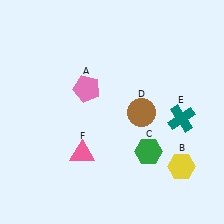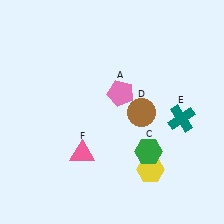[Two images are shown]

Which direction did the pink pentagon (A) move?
The pink pentagon (A) moved right.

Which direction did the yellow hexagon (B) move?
The yellow hexagon (B) moved left.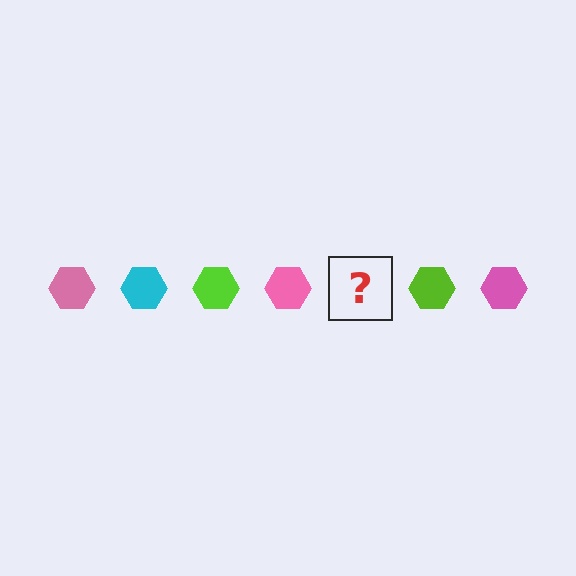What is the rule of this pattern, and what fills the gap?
The rule is that the pattern cycles through pink, cyan, lime hexagons. The gap should be filled with a cyan hexagon.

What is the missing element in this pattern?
The missing element is a cyan hexagon.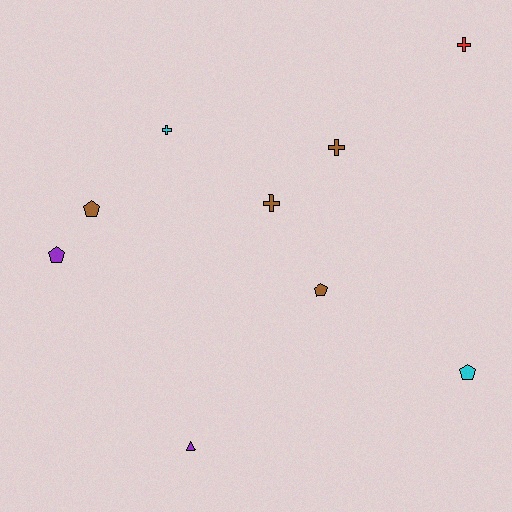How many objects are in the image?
There are 9 objects.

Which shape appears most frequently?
Pentagon, with 4 objects.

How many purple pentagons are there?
There is 1 purple pentagon.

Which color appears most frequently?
Brown, with 4 objects.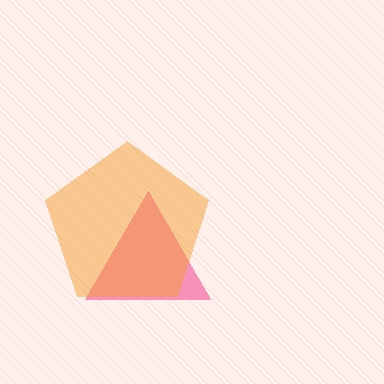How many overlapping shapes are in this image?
There are 2 overlapping shapes in the image.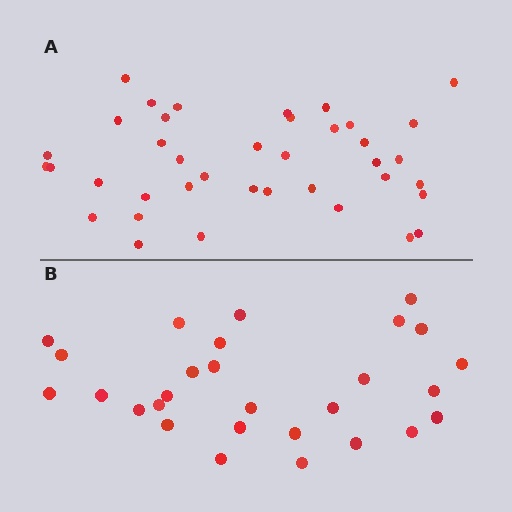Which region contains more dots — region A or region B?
Region A (the top region) has more dots.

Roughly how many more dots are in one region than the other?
Region A has roughly 12 or so more dots than region B.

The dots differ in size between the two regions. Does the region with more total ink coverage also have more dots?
No. Region B has more total ink coverage because its dots are larger, but region A actually contains more individual dots. Total area can be misleading — the number of items is what matters here.